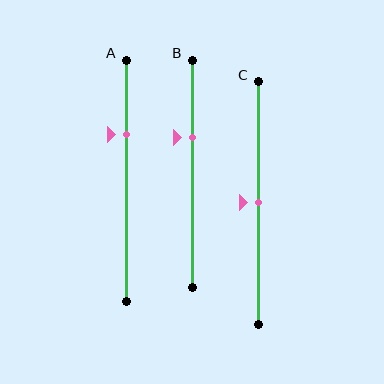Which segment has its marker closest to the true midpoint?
Segment C has its marker closest to the true midpoint.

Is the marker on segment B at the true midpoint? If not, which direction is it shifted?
No, the marker on segment B is shifted upward by about 16% of the segment length.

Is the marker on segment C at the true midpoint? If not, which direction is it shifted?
Yes, the marker on segment C is at the true midpoint.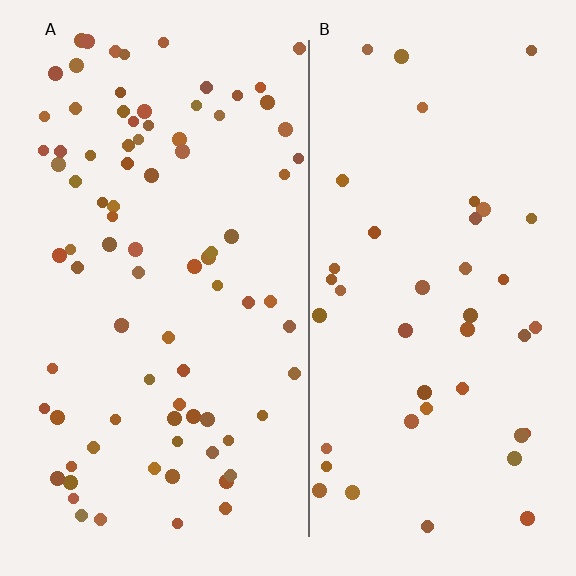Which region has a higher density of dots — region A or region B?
A (the left).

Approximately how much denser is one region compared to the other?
Approximately 2.0× — region A over region B.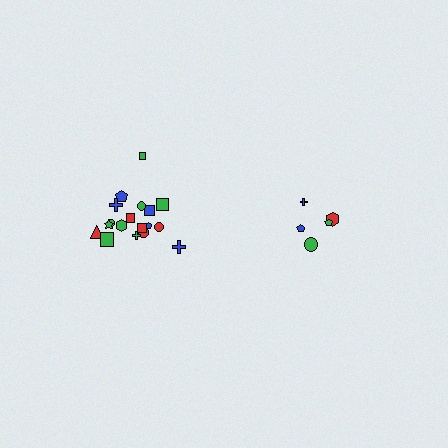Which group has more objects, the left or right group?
The left group.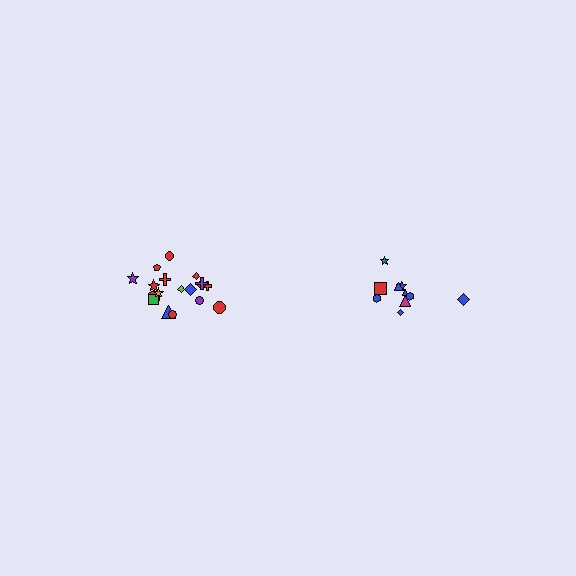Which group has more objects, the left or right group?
The left group.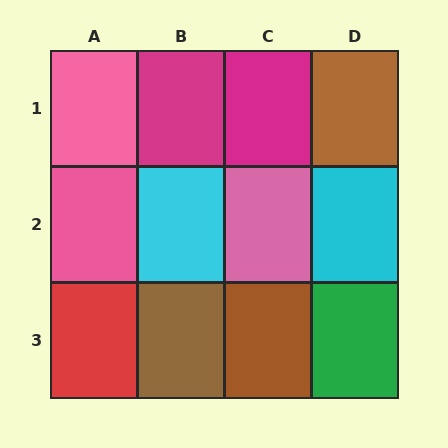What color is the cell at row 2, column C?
Pink.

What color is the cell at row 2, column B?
Cyan.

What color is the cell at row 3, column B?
Brown.